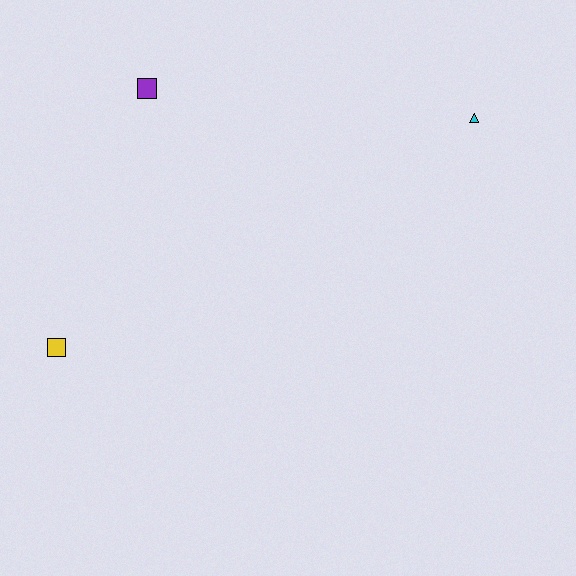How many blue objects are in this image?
There are no blue objects.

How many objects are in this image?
There are 3 objects.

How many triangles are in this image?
There is 1 triangle.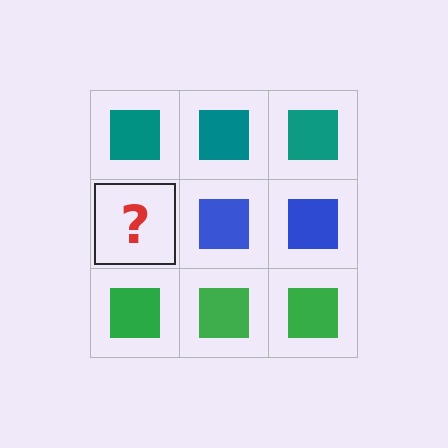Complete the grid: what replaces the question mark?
The question mark should be replaced with a blue square.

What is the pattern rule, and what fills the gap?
The rule is that each row has a consistent color. The gap should be filled with a blue square.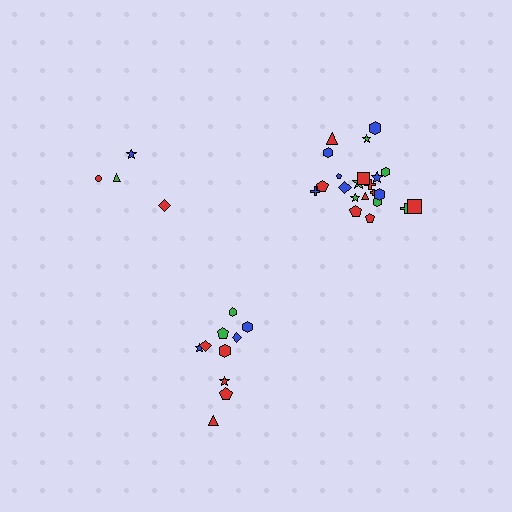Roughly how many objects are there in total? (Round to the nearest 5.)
Roughly 35 objects in total.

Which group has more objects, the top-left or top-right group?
The top-right group.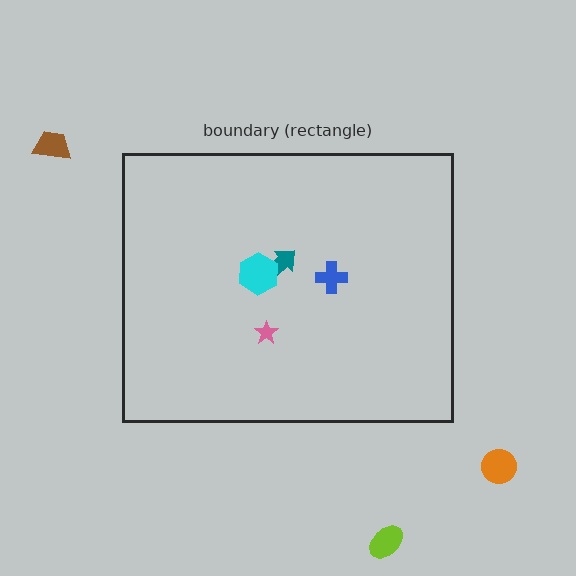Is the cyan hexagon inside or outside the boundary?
Inside.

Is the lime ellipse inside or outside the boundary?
Outside.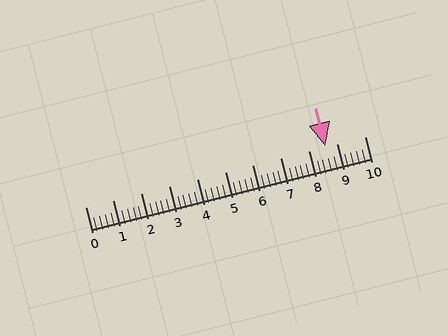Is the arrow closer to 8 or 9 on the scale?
The arrow is closer to 9.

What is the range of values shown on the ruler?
The ruler shows values from 0 to 10.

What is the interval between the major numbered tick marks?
The major tick marks are spaced 1 units apart.